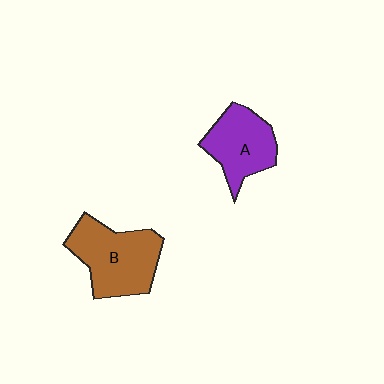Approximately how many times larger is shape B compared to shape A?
Approximately 1.3 times.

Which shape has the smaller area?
Shape A (purple).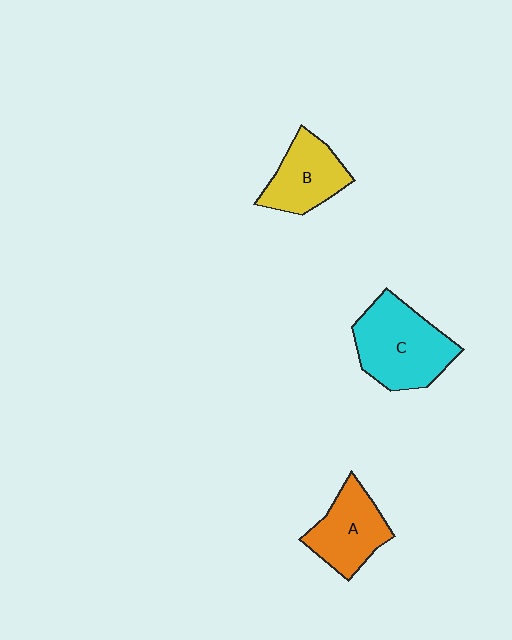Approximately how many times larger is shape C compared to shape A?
Approximately 1.4 times.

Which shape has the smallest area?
Shape B (yellow).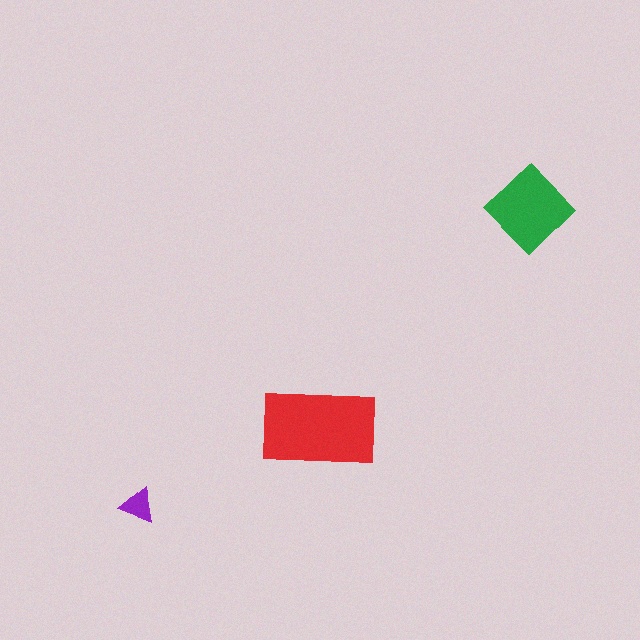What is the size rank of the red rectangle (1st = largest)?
1st.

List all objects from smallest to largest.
The purple triangle, the green diamond, the red rectangle.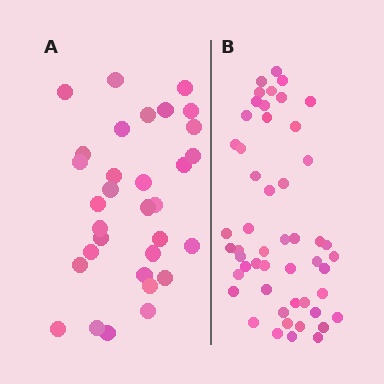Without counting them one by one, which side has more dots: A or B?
Region B (the right region) has more dots.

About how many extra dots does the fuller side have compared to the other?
Region B has approximately 20 more dots than region A.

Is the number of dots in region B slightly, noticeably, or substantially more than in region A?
Region B has substantially more. The ratio is roughly 1.6 to 1.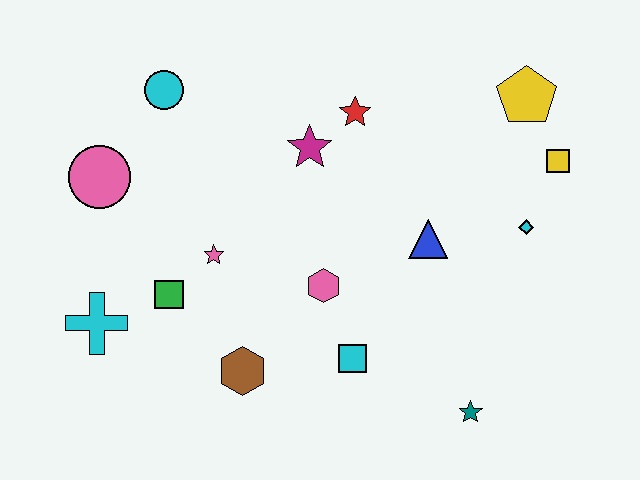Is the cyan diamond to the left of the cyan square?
No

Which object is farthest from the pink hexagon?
The yellow pentagon is farthest from the pink hexagon.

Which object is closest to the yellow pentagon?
The yellow square is closest to the yellow pentagon.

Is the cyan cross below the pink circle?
Yes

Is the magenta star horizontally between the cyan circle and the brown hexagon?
No